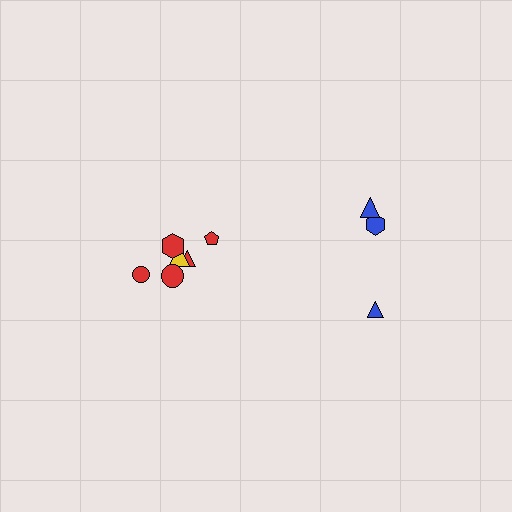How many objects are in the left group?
There are 6 objects.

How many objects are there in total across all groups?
There are 9 objects.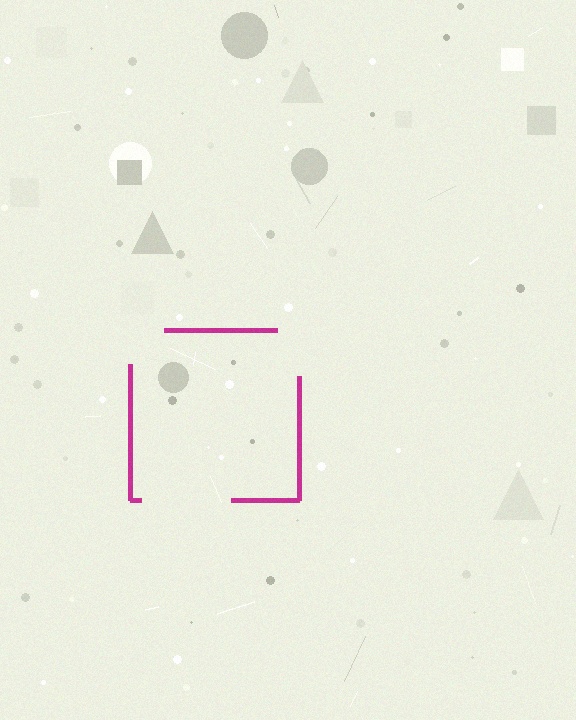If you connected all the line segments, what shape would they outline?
They would outline a square.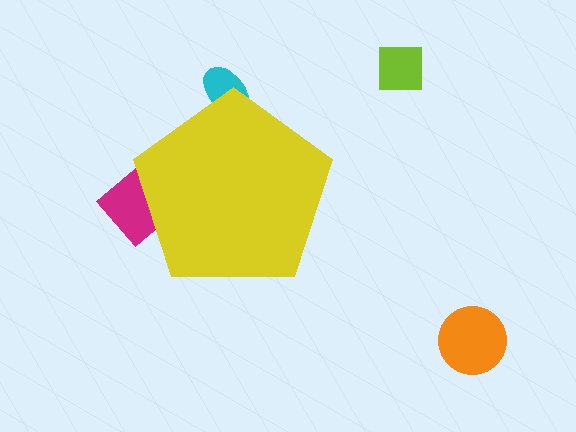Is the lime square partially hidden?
No, the lime square is fully visible.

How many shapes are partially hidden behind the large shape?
2 shapes are partially hidden.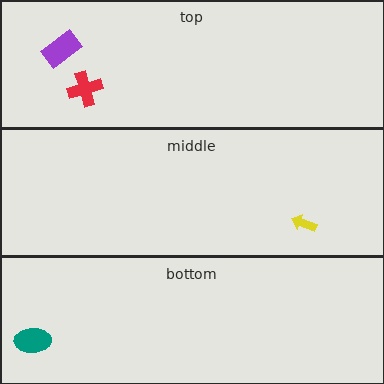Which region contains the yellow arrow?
The middle region.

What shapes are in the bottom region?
The teal ellipse.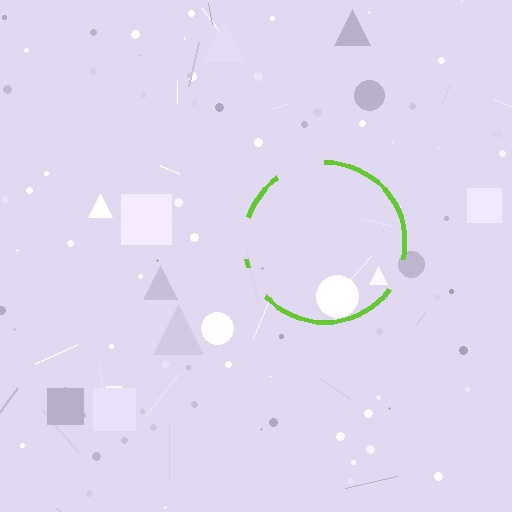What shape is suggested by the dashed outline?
The dashed outline suggests a circle.